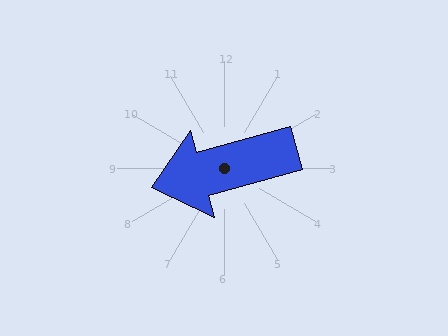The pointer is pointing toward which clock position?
Roughly 8 o'clock.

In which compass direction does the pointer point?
West.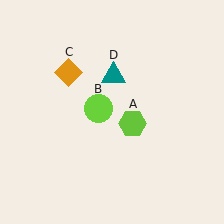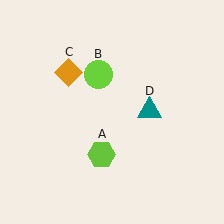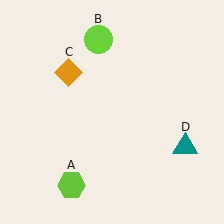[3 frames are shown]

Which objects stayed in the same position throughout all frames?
Orange diamond (object C) remained stationary.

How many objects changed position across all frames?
3 objects changed position: lime hexagon (object A), lime circle (object B), teal triangle (object D).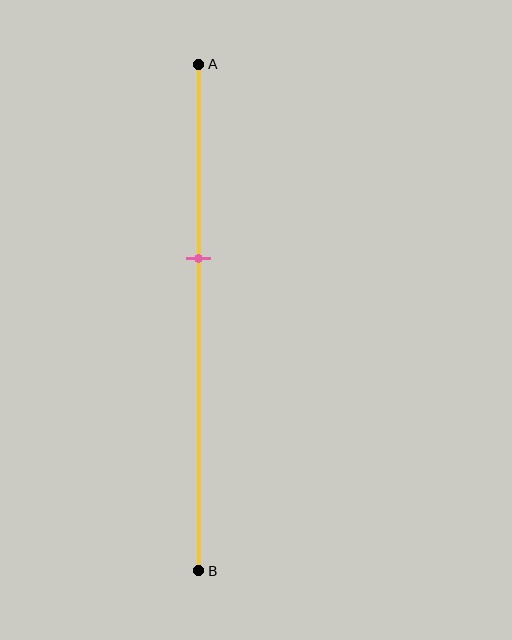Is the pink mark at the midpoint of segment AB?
No, the mark is at about 40% from A, not at the 50% midpoint.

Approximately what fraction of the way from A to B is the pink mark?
The pink mark is approximately 40% of the way from A to B.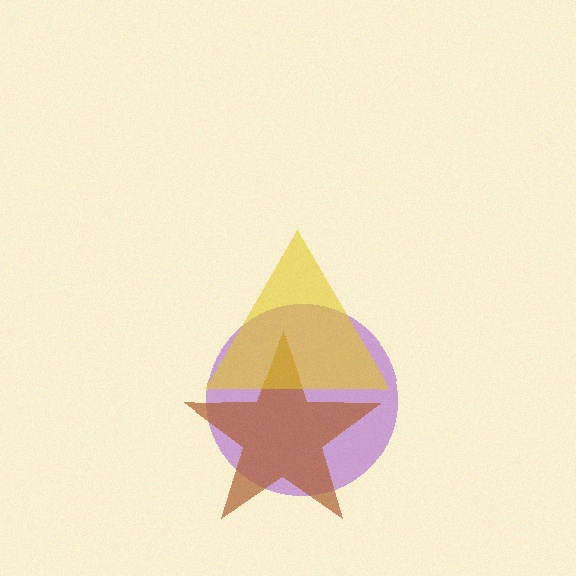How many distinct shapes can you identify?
There are 3 distinct shapes: a purple circle, a brown star, a yellow triangle.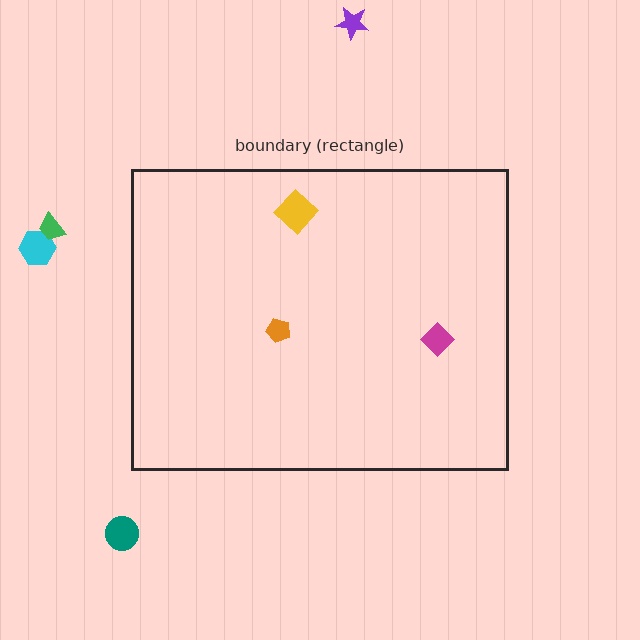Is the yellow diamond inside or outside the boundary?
Inside.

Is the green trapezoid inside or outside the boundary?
Outside.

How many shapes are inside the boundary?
3 inside, 4 outside.